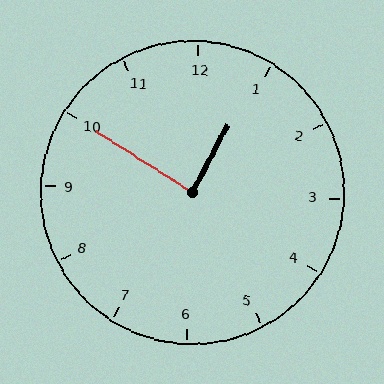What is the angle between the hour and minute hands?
Approximately 85 degrees.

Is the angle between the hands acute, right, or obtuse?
It is right.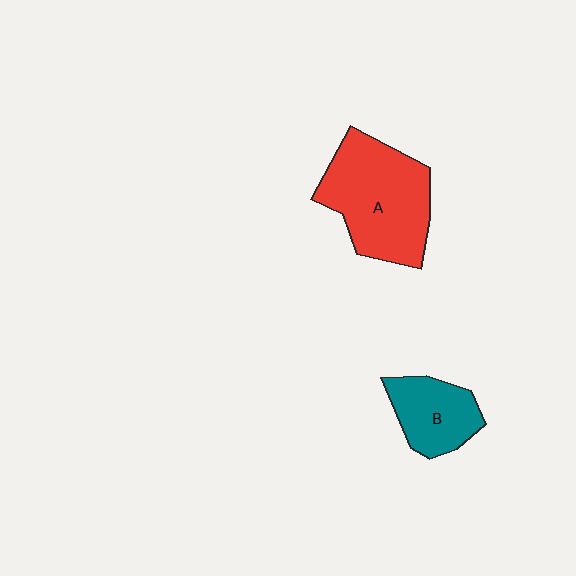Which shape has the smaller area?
Shape B (teal).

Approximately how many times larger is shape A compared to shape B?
Approximately 1.9 times.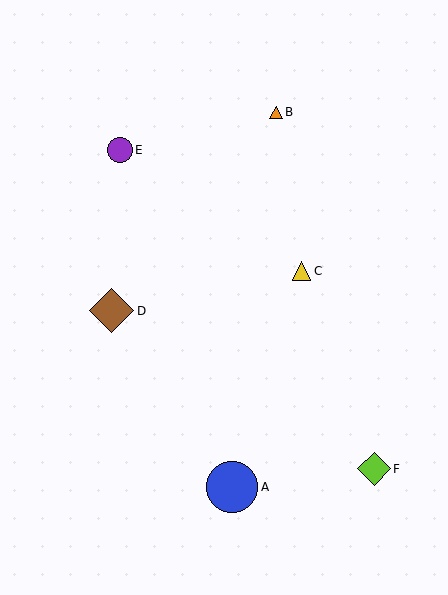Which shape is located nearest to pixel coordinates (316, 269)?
The yellow triangle (labeled C) at (301, 271) is nearest to that location.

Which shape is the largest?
The blue circle (labeled A) is the largest.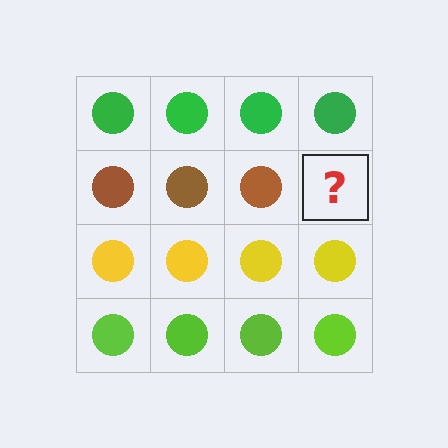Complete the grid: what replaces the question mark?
The question mark should be replaced with a brown circle.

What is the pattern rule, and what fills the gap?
The rule is that each row has a consistent color. The gap should be filled with a brown circle.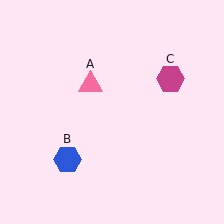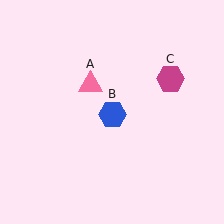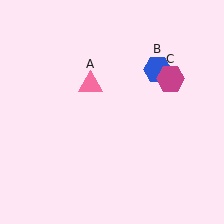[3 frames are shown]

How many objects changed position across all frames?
1 object changed position: blue hexagon (object B).